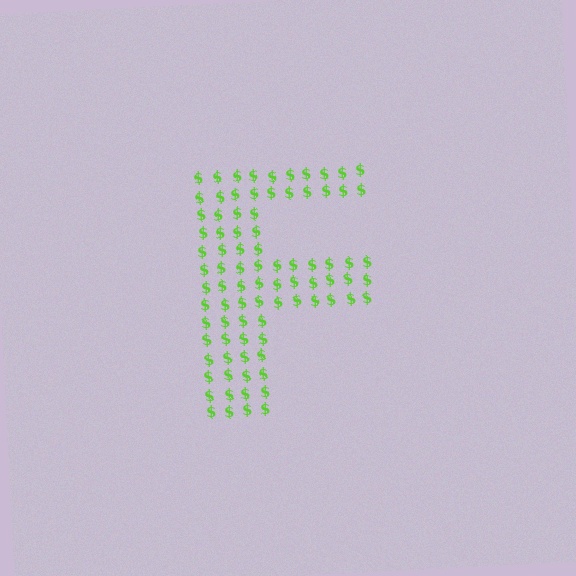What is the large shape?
The large shape is the letter F.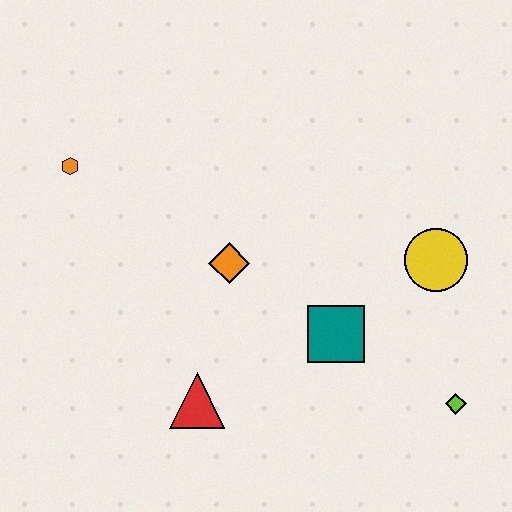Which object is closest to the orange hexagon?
The orange diamond is closest to the orange hexagon.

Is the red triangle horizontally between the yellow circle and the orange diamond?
No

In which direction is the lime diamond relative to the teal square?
The lime diamond is to the right of the teal square.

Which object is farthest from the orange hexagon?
The lime diamond is farthest from the orange hexagon.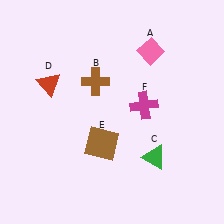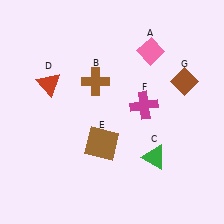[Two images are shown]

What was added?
A brown diamond (G) was added in Image 2.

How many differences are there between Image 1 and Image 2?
There is 1 difference between the two images.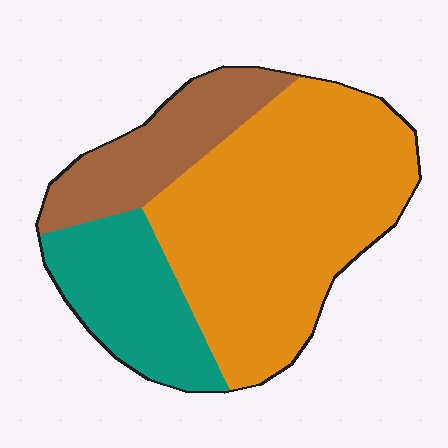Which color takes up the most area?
Orange, at roughly 60%.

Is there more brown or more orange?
Orange.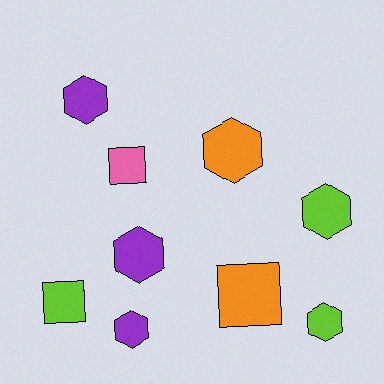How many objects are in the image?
There are 9 objects.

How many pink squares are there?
There is 1 pink square.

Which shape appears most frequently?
Hexagon, with 6 objects.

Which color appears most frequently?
Lime, with 3 objects.